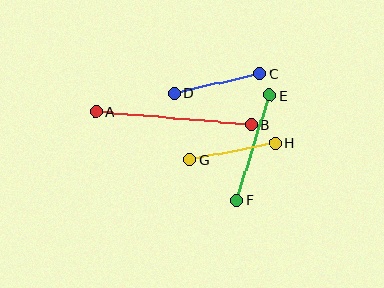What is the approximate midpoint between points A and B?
The midpoint is at approximately (174, 118) pixels.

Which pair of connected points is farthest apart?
Points A and B are farthest apart.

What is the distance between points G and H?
The distance is approximately 87 pixels.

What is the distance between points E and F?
The distance is approximately 110 pixels.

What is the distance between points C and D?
The distance is approximately 88 pixels.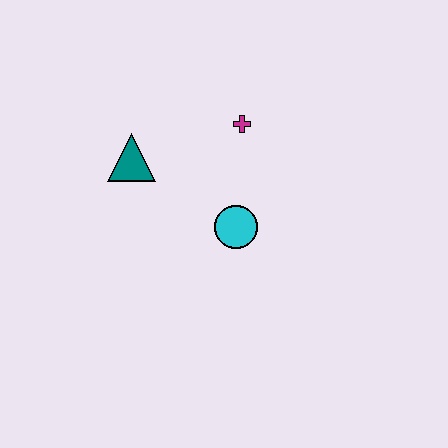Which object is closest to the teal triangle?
The magenta cross is closest to the teal triangle.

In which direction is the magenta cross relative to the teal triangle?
The magenta cross is to the right of the teal triangle.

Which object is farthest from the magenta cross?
The teal triangle is farthest from the magenta cross.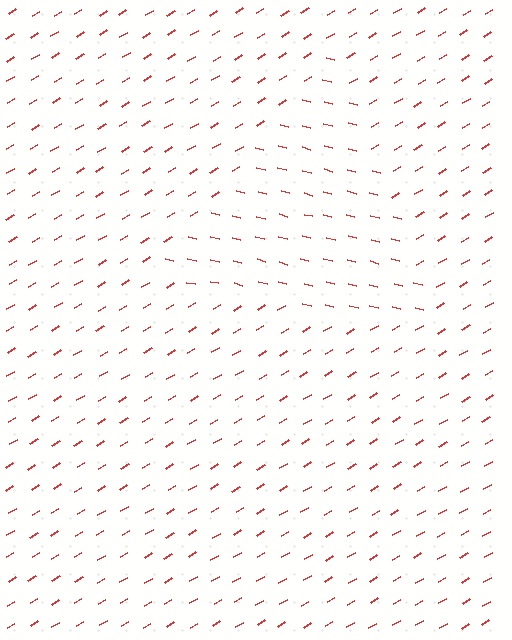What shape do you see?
I see a triangle.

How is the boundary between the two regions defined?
The boundary is defined purely by a change in line orientation (approximately 45 degrees difference). All lines are the same color and thickness.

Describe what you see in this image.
The image is filled with small red line segments. A triangle region in the image has lines oriented differently from the surrounding lines, creating a visible texture boundary.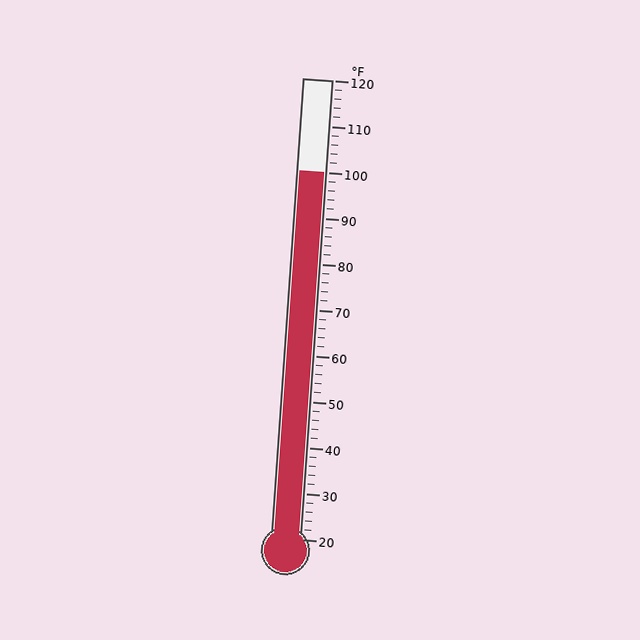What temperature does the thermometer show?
The thermometer shows approximately 100°F.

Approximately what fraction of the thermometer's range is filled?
The thermometer is filled to approximately 80% of its range.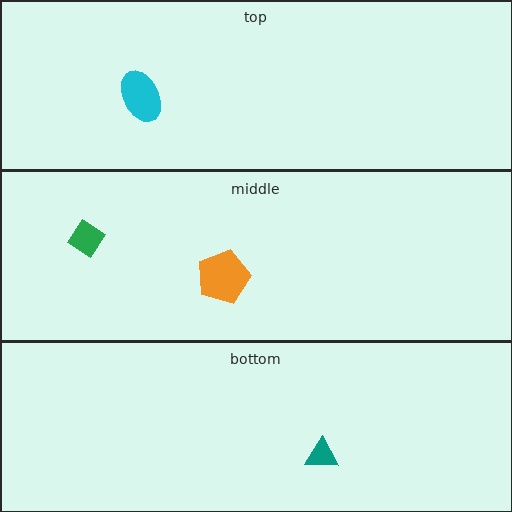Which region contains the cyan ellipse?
The top region.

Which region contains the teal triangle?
The bottom region.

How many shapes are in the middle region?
2.